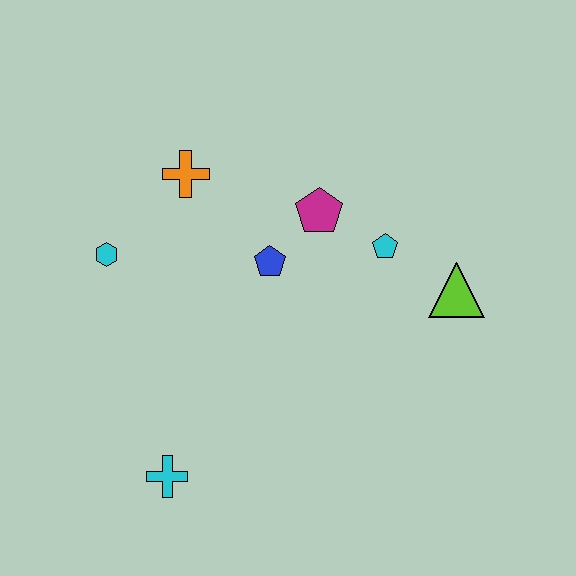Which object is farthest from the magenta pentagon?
The cyan cross is farthest from the magenta pentagon.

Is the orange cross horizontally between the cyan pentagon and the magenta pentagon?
No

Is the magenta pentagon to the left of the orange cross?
No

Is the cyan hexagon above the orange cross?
No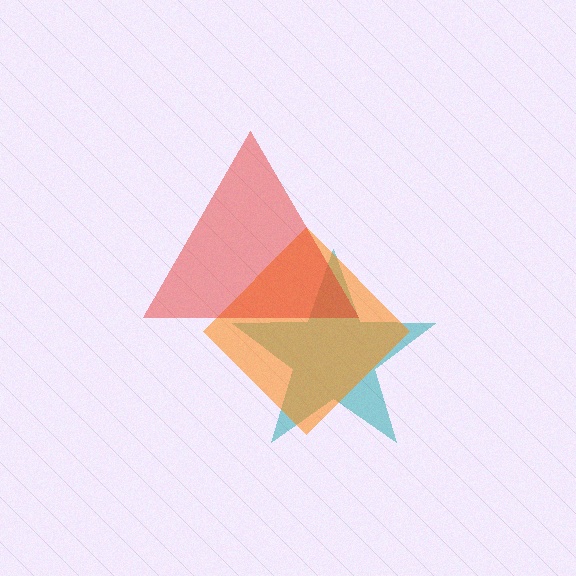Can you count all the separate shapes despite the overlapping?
Yes, there are 3 separate shapes.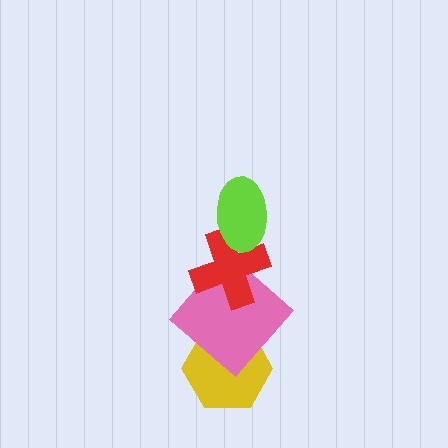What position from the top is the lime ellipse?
The lime ellipse is 1st from the top.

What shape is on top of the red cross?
The lime ellipse is on top of the red cross.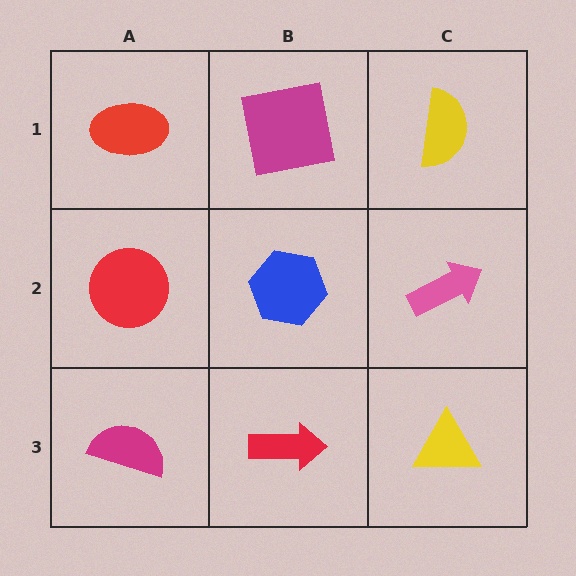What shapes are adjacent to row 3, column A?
A red circle (row 2, column A), a red arrow (row 3, column B).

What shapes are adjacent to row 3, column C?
A pink arrow (row 2, column C), a red arrow (row 3, column B).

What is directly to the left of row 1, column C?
A magenta square.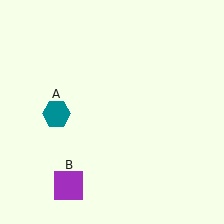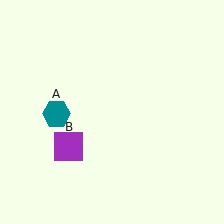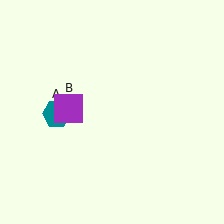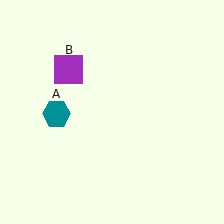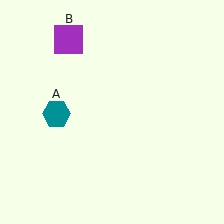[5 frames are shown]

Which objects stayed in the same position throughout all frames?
Teal hexagon (object A) remained stationary.